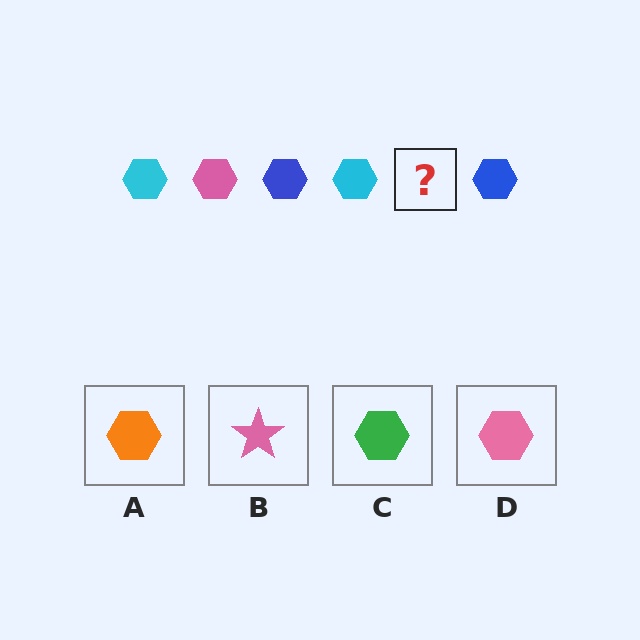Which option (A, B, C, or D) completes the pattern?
D.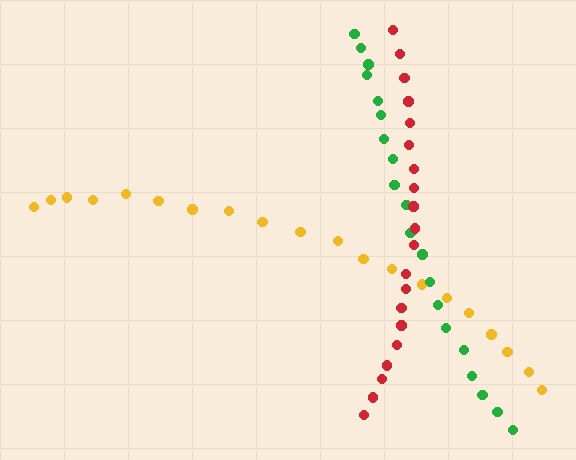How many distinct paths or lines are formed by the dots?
There are 3 distinct paths.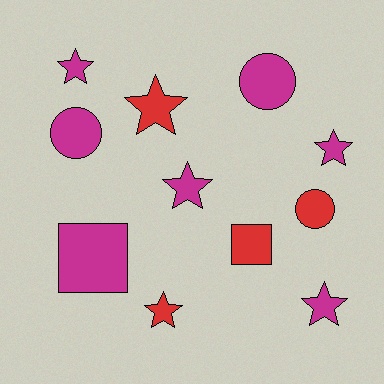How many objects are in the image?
There are 11 objects.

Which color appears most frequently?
Magenta, with 7 objects.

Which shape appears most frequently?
Star, with 6 objects.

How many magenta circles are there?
There are 2 magenta circles.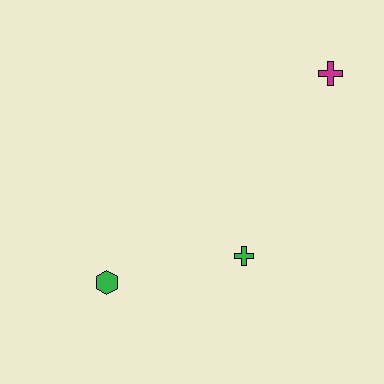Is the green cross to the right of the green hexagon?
Yes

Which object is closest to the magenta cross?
The green cross is closest to the magenta cross.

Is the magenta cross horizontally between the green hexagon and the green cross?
No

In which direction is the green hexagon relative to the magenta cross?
The green hexagon is to the left of the magenta cross.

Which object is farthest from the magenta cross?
The green hexagon is farthest from the magenta cross.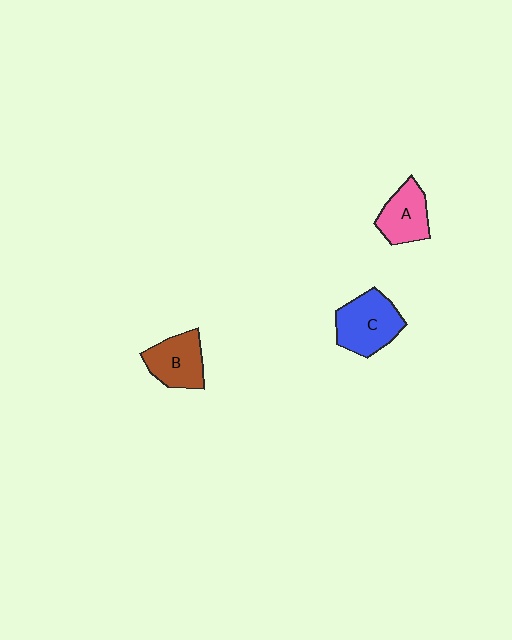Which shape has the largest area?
Shape C (blue).